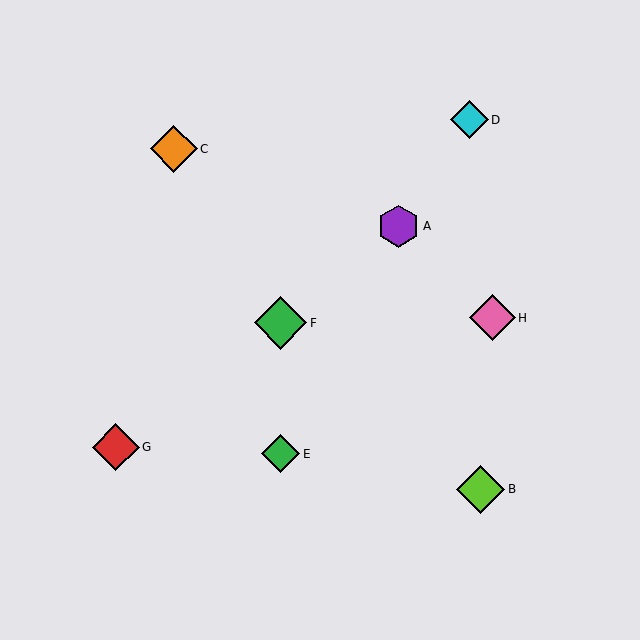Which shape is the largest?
The green diamond (labeled F) is the largest.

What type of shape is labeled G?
Shape G is a red diamond.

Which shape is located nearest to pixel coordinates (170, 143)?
The orange diamond (labeled C) at (174, 149) is nearest to that location.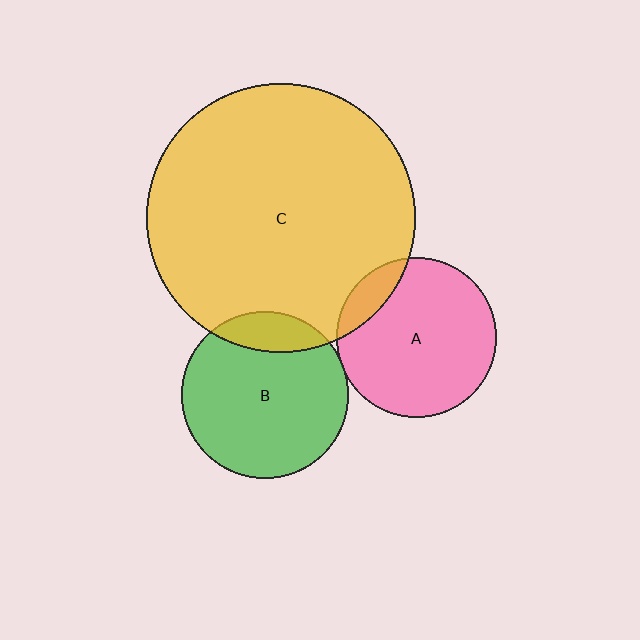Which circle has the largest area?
Circle C (yellow).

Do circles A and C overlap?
Yes.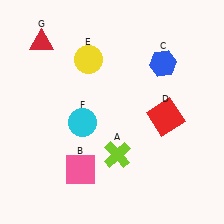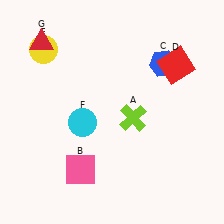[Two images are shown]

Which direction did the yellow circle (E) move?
The yellow circle (E) moved left.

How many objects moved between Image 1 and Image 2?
3 objects moved between the two images.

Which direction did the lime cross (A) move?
The lime cross (A) moved up.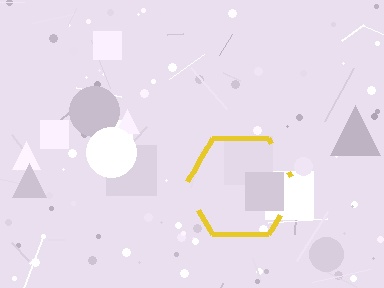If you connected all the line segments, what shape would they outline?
They would outline a hexagon.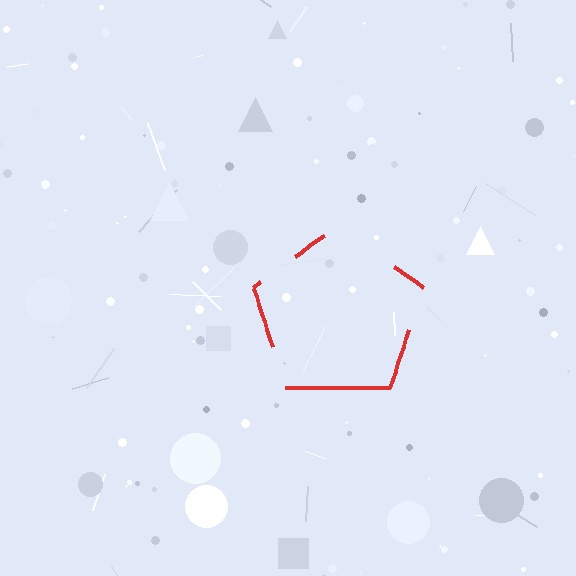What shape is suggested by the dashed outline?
The dashed outline suggests a pentagon.